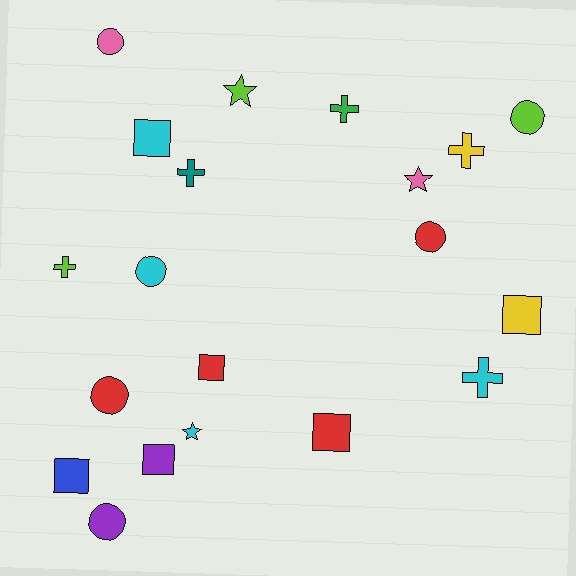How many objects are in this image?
There are 20 objects.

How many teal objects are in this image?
There is 1 teal object.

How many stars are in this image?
There are 3 stars.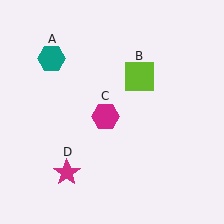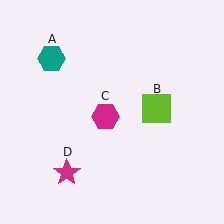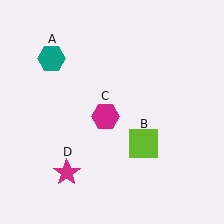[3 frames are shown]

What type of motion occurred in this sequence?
The lime square (object B) rotated clockwise around the center of the scene.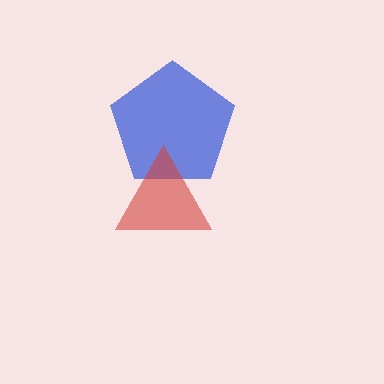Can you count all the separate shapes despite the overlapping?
Yes, there are 2 separate shapes.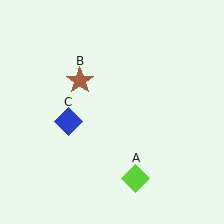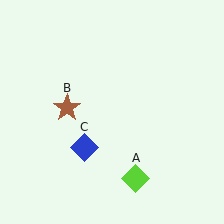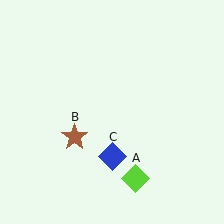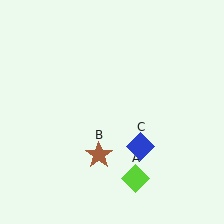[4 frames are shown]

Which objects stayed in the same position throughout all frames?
Lime diamond (object A) remained stationary.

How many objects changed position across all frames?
2 objects changed position: brown star (object B), blue diamond (object C).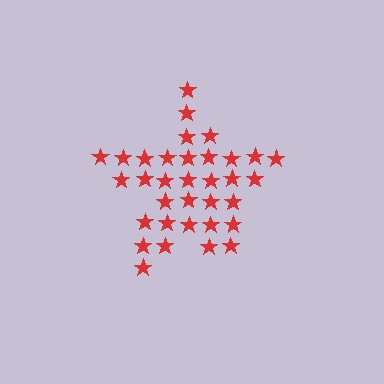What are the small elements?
The small elements are stars.